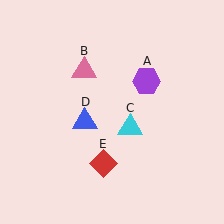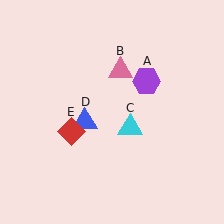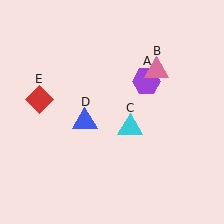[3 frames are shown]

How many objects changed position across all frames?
2 objects changed position: pink triangle (object B), red diamond (object E).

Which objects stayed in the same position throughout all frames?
Purple hexagon (object A) and cyan triangle (object C) and blue triangle (object D) remained stationary.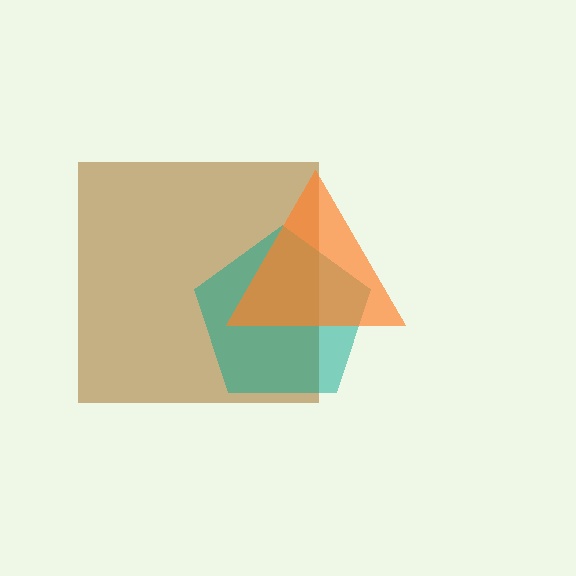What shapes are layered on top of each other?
The layered shapes are: a brown square, a teal pentagon, an orange triangle.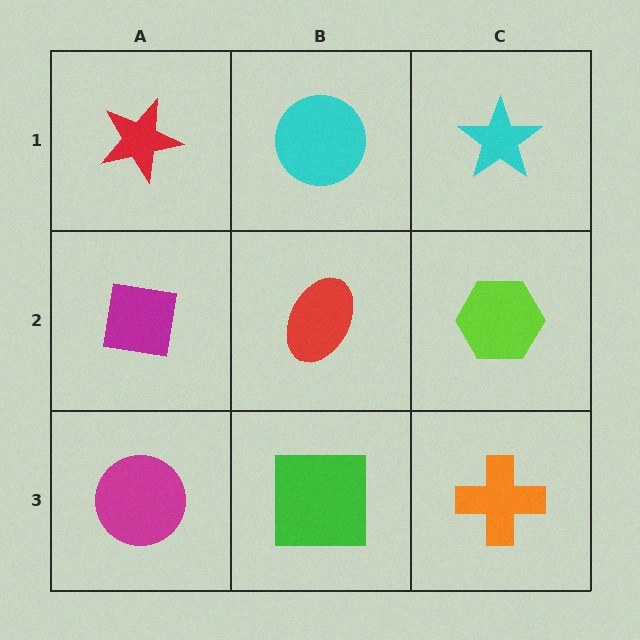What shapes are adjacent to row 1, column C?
A lime hexagon (row 2, column C), a cyan circle (row 1, column B).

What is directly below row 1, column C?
A lime hexagon.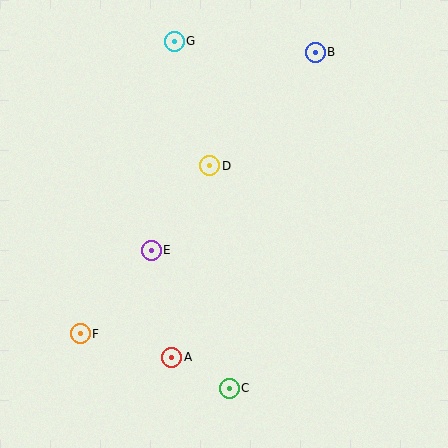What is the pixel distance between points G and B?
The distance between G and B is 141 pixels.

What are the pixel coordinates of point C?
Point C is at (229, 388).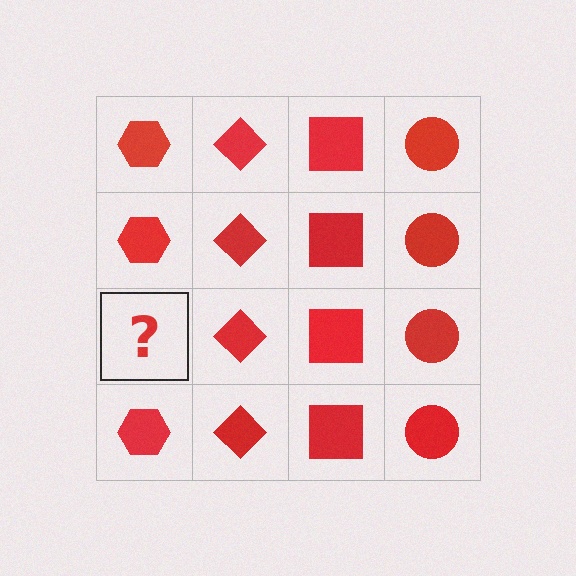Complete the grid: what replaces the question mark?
The question mark should be replaced with a red hexagon.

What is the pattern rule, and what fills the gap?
The rule is that each column has a consistent shape. The gap should be filled with a red hexagon.